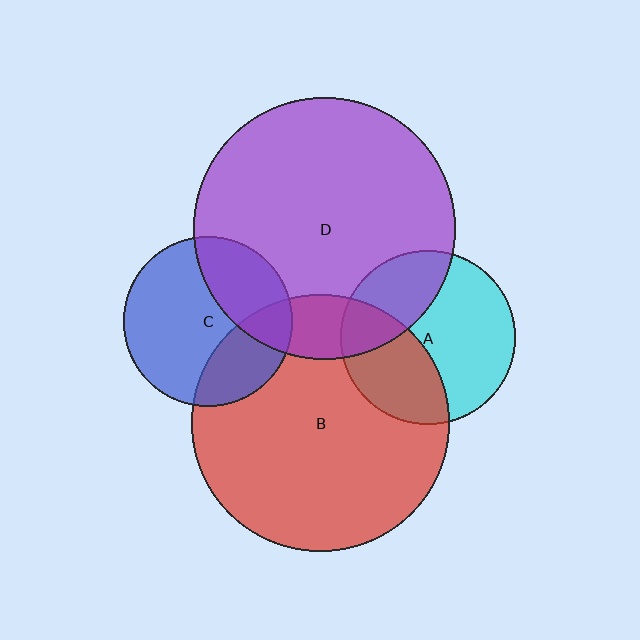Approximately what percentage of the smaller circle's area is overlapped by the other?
Approximately 30%.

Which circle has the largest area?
Circle D (purple).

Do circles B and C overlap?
Yes.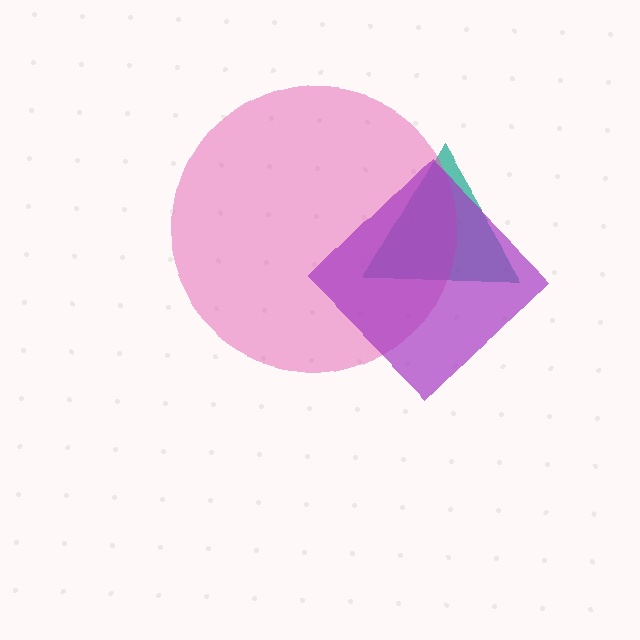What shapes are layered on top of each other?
The layered shapes are: a teal triangle, a pink circle, a purple diamond.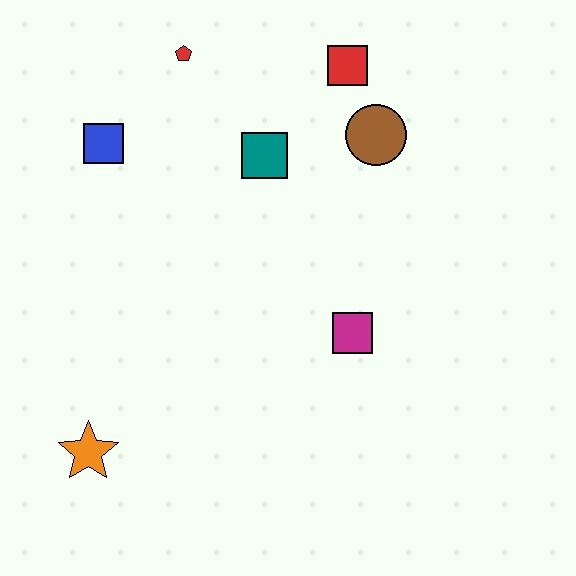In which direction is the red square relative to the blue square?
The red square is to the right of the blue square.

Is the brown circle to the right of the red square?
Yes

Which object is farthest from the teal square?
The orange star is farthest from the teal square.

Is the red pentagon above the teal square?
Yes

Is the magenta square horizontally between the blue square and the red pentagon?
No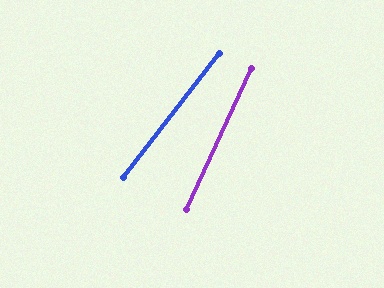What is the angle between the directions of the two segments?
Approximately 13 degrees.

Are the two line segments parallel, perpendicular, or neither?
Neither parallel nor perpendicular — they differ by about 13°.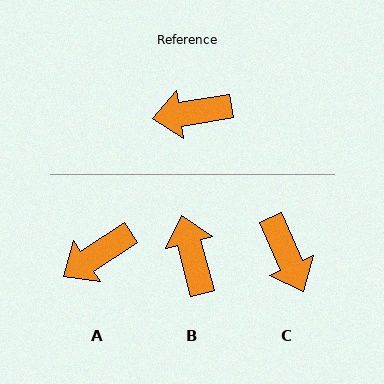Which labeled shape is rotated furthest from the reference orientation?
C, about 105 degrees away.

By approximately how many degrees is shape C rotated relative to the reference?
Approximately 105 degrees counter-clockwise.